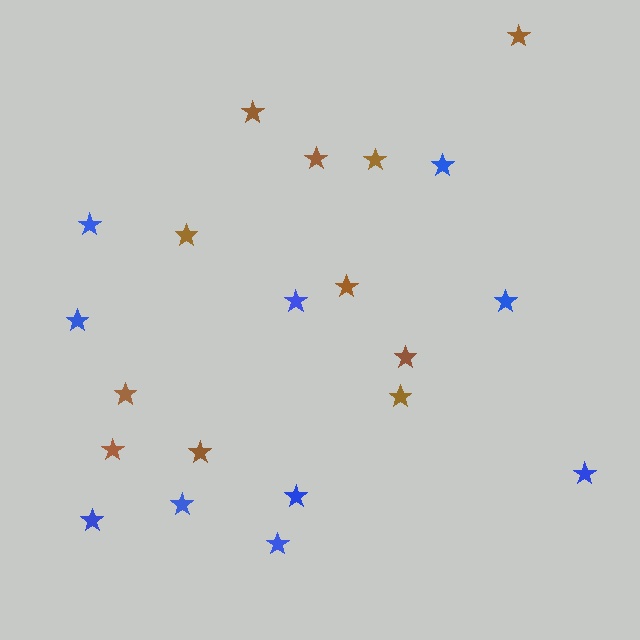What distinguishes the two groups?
There are 2 groups: one group of brown stars (11) and one group of blue stars (10).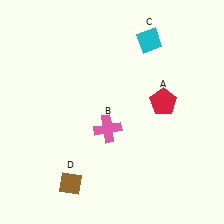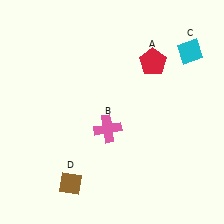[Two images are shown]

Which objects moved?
The objects that moved are: the red pentagon (A), the cyan diamond (C).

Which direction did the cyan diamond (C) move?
The cyan diamond (C) moved right.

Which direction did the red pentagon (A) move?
The red pentagon (A) moved up.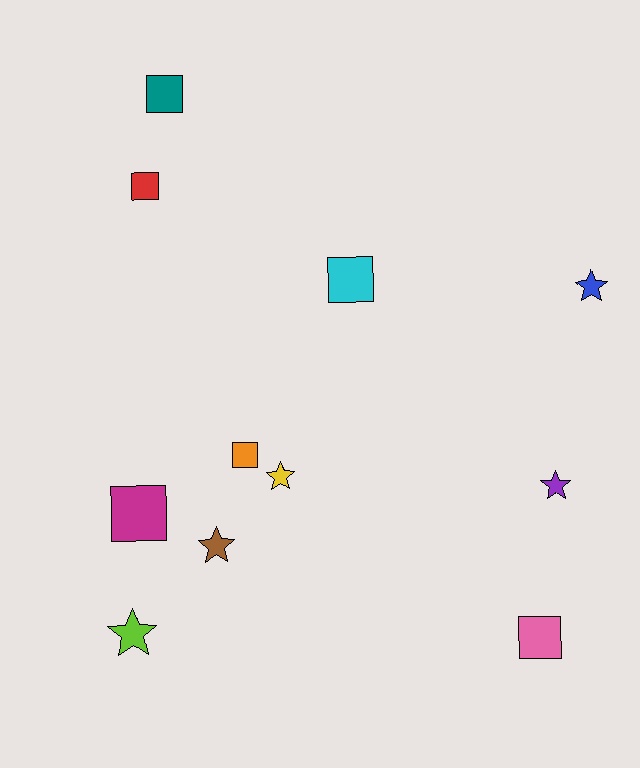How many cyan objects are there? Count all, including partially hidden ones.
There is 1 cyan object.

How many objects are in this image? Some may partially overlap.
There are 11 objects.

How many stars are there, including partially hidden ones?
There are 5 stars.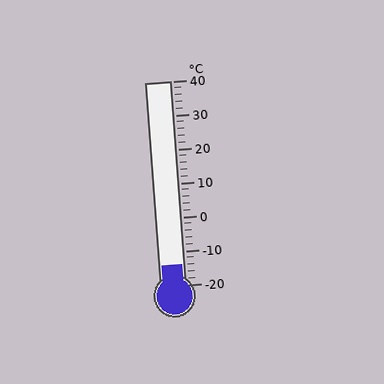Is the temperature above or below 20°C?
The temperature is below 20°C.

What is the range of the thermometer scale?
The thermometer scale ranges from -20°C to 40°C.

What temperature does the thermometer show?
The thermometer shows approximately -14°C.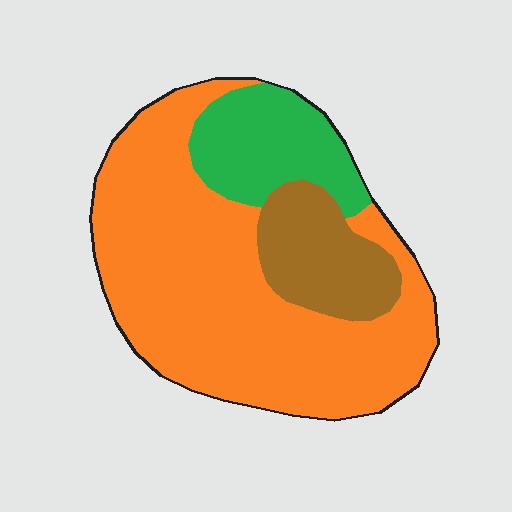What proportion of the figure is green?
Green covers about 20% of the figure.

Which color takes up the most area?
Orange, at roughly 65%.